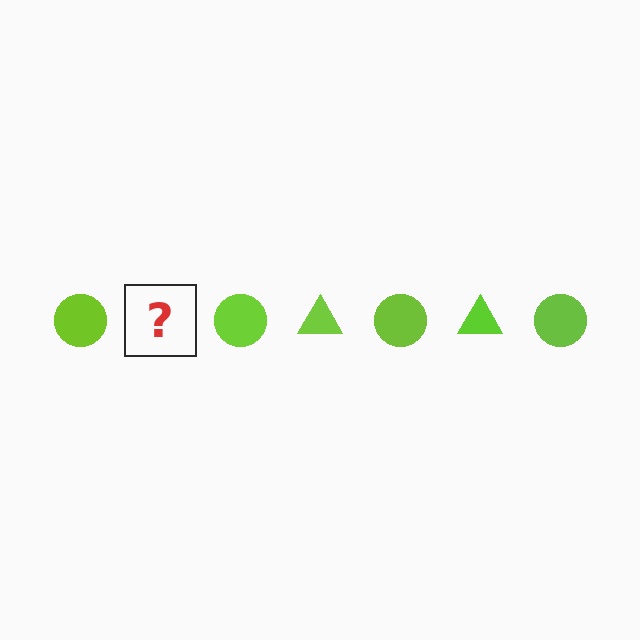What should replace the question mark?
The question mark should be replaced with a lime triangle.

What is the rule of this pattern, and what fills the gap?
The rule is that the pattern cycles through circle, triangle shapes in lime. The gap should be filled with a lime triangle.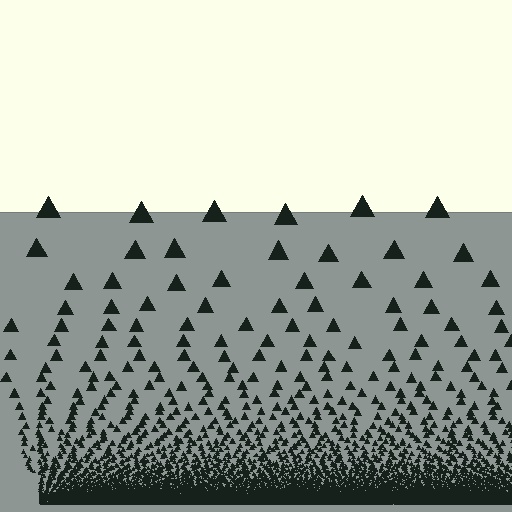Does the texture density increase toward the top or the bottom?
Density increases toward the bottom.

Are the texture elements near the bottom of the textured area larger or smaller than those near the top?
Smaller. The gradient is inverted — elements near the bottom are smaller and denser.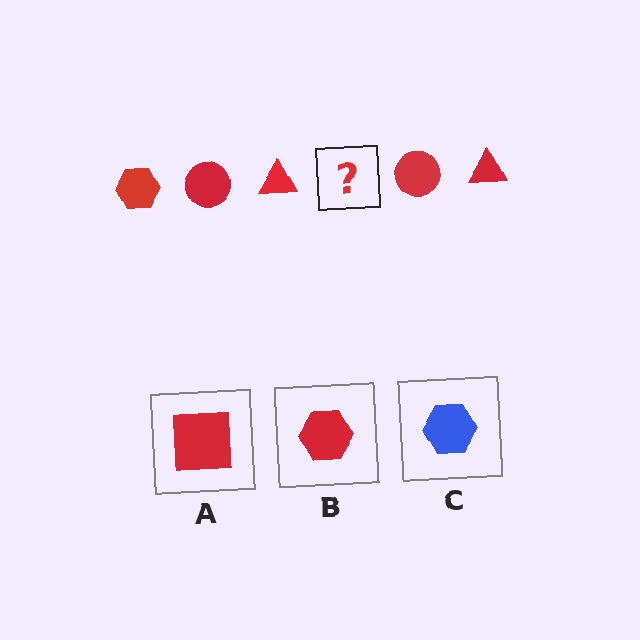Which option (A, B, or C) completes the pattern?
B.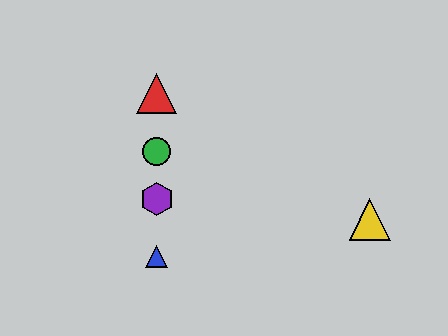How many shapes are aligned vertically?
4 shapes (the red triangle, the blue triangle, the green circle, the purple hexagon) are aligned vertically.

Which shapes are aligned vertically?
The red triangle, the blue triangle, the green circle, the purple hexagon are aligned vertically.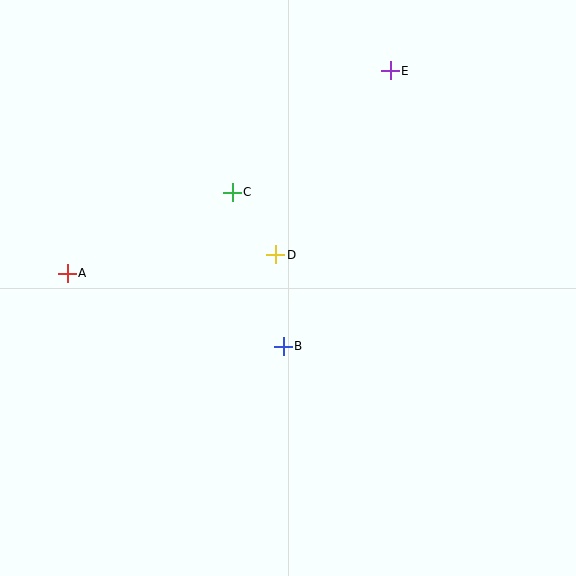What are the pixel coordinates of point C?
Point C is at (232, 192).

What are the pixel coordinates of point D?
Point D is at (276, 255).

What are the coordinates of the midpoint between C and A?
The midpoint between C and A is at (150, 233).